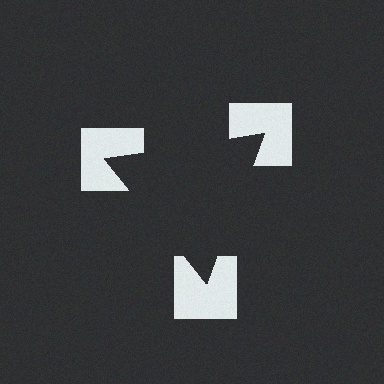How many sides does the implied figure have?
3 sides.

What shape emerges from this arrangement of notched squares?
An illusory triangle — its edges are inferred from the aligned wedge cuts in the notched squares, not physically drawn.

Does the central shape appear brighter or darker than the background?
It typically appears slightly darker than the background, even though no actual brightness change is drawn.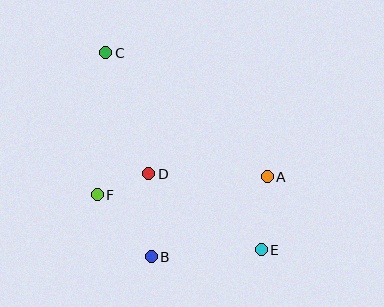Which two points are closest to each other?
Points D and F are closest to each other.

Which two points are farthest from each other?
Points C and E are farthest from each other.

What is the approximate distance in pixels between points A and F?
The distance between A and F is approximately 171 pixels.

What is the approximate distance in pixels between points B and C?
The distance between B and C is approximately 209 pixels.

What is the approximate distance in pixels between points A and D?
The distance between A and D is approximately 119 pixels.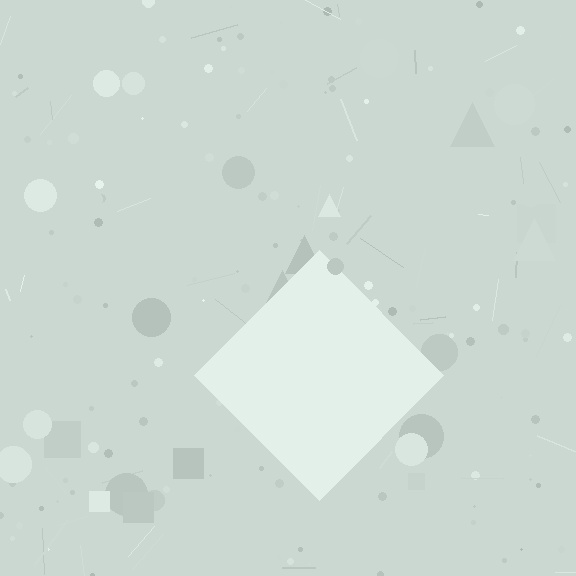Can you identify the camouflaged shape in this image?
The camouflaged shape is a diamond.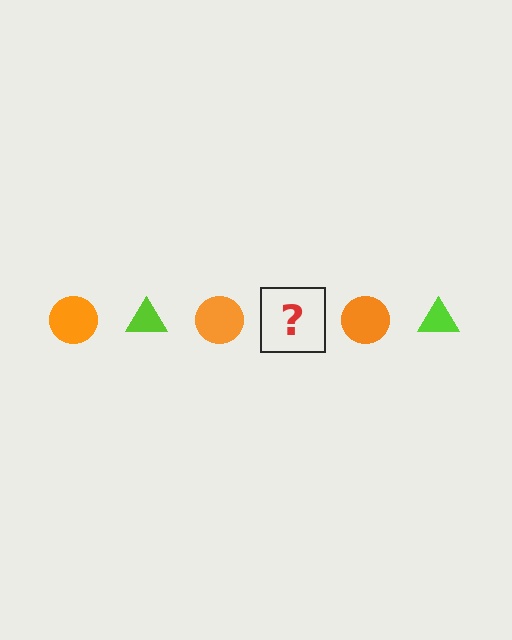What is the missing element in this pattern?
The missing element is a lime triangle.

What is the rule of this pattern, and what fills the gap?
The rule is that the pattern alternates between orange circle and lime triangle. The gap should be filled with a lime triangle.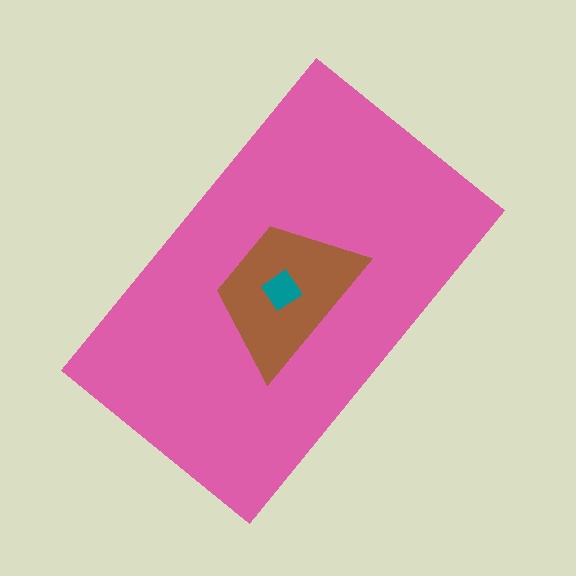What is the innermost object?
The teal diamond.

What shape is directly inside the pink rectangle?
The brown trapezoid.